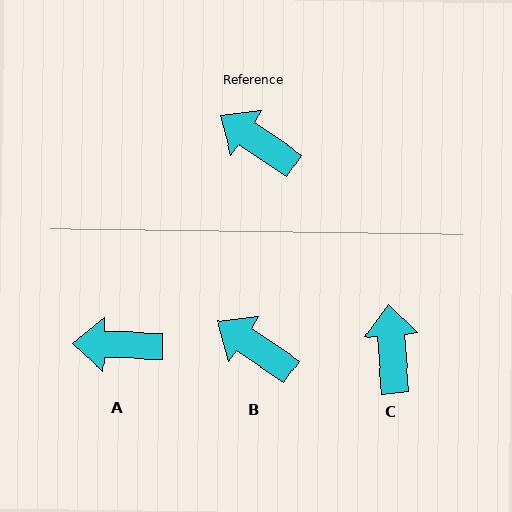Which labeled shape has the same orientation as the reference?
B.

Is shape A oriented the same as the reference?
No, it is off by about 33 degrees.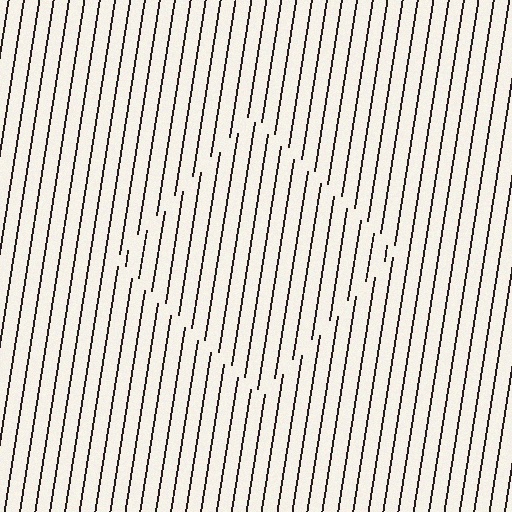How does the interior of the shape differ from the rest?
The interior of the shape contains the same grating, shifted by half a period — the contour is defined by the phase discontinuity where line-ends from the inner and outer gratings abut.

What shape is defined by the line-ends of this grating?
An illusory square. The interior of the shape contains the same grating, shifted by half a period — the contour is defined by the phase discontinuity where line-ends from the inner and outer gratings abut.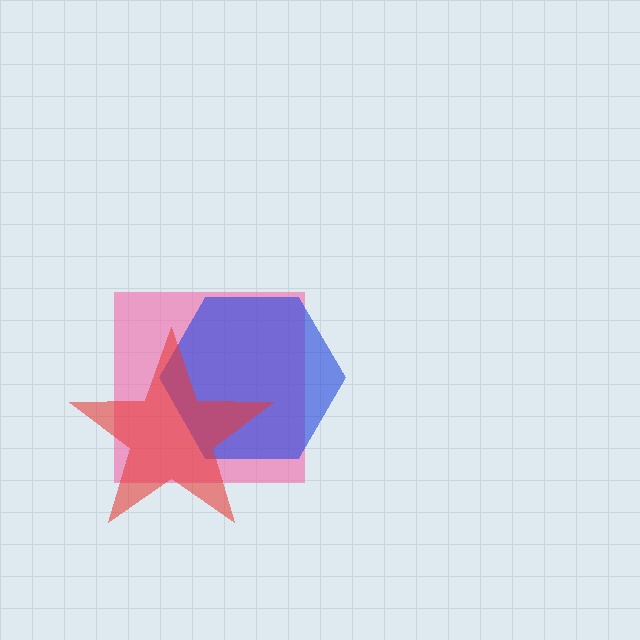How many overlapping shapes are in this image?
There are 3 overlapping shapes in the image.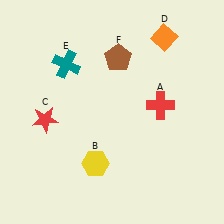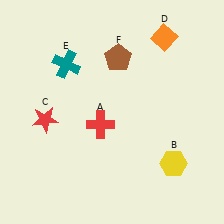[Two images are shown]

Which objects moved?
The objects that moved are: the red cross (A), the yellow hexagon (B).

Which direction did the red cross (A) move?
The red cross (A) moved left.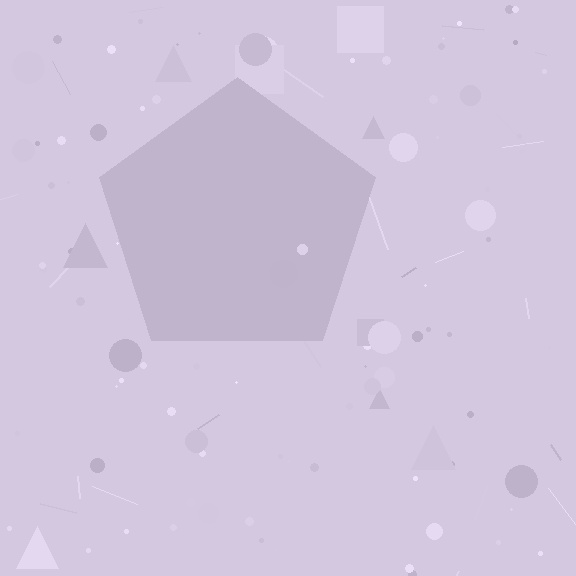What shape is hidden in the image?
A pentagon is hidden in the image.